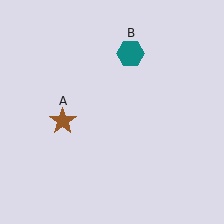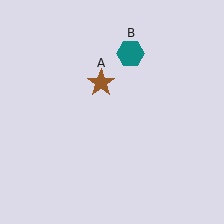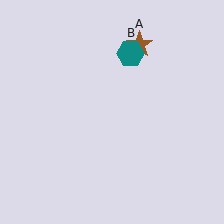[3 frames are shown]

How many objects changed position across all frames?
1 object changed position: brown star (object A).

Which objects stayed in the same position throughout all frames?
Teal hexagon (object B) remained stationary.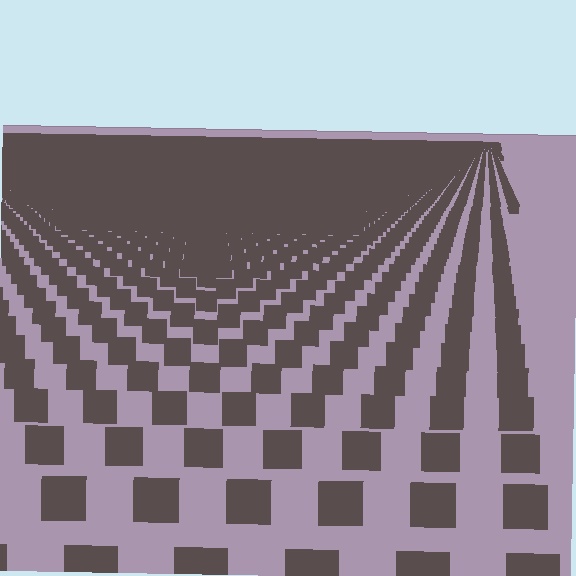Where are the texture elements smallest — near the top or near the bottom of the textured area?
Near the top.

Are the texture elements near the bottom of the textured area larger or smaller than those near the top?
Larger. Near the bottom, elements are closer to the viewer and appear at a bigger on-screen size.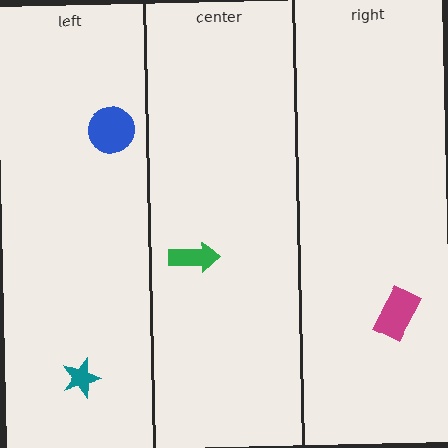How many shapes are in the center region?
1.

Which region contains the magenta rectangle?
The right region.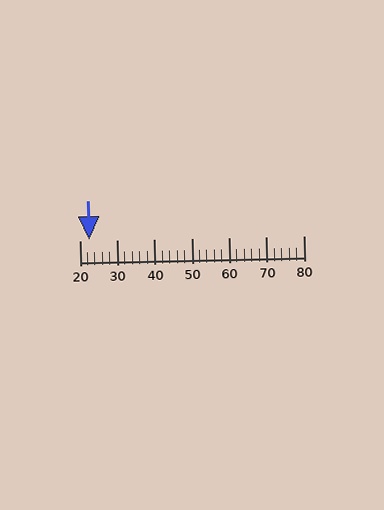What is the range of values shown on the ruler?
The ruler shows values from 20 to 80.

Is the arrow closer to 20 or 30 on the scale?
The arrow is closer to 20.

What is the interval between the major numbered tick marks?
The major tick marks are spaced 10 units apart.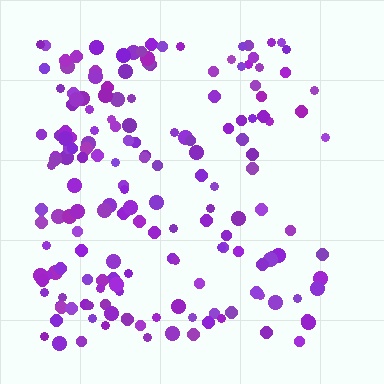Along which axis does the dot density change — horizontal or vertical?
Horizontal.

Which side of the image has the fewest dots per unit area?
The right.